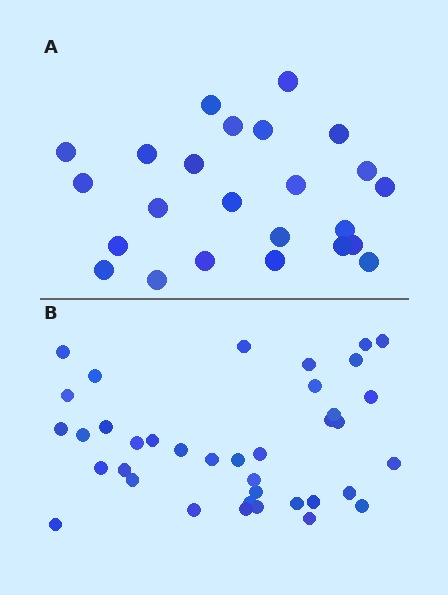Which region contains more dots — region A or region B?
Region B (the bottom region) has more dots.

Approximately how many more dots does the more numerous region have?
Region B has approximately 15 more dots than region A.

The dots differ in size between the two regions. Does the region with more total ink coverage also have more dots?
No. Region A has more total ink coverage because its dots are larger, but region B actually contains more individual dots. Total area can be misleading — the number of items is what matters here.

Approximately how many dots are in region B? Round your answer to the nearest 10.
About 40 dots. (The exact count is 38, which rounds to 40.)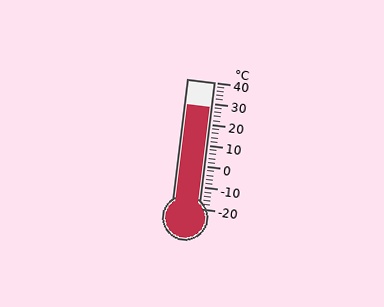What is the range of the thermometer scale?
The thermometer scale ranges from -20°C to 40°C.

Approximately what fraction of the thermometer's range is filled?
The thermometer is filled to approximately 80% of its range.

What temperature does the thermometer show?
The thermometer shows approximately 28°C.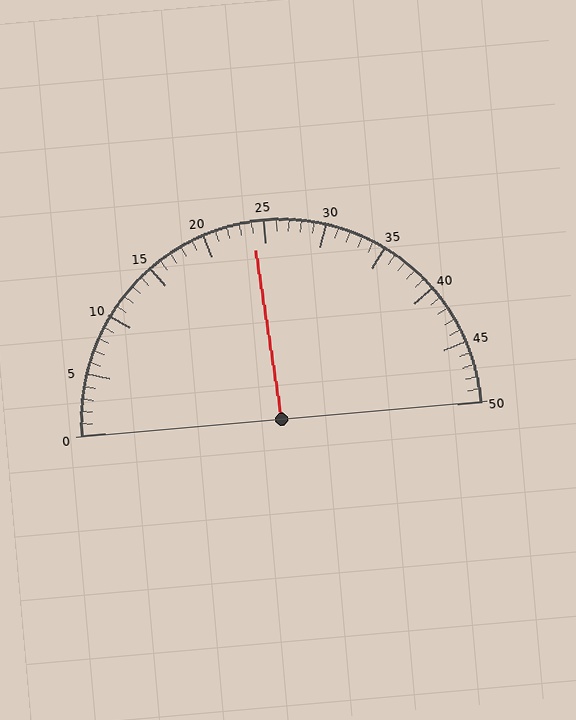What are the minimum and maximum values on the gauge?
The gauge ranges from 0 to 50.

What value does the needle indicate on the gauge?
The needle indicates approximately 24.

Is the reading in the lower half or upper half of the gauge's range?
The reading is in the lower half of the range (0 to 50).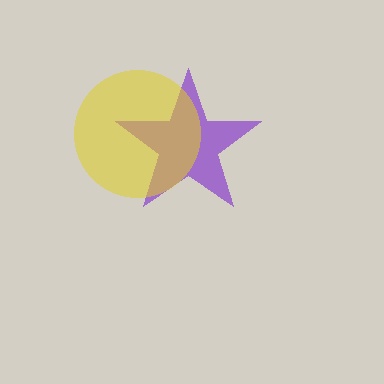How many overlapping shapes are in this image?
There are 2 overlapping shapes in the image.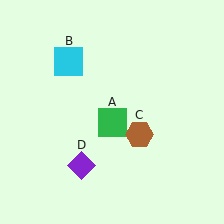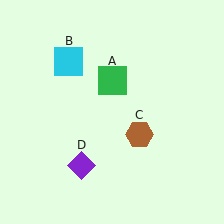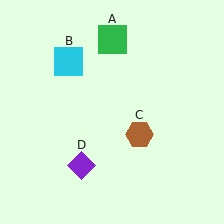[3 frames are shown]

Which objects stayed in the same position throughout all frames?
Cyan square (object B) and brown hexagon (object C) and purple diamond (object D) remained stationary.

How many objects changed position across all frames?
1 object changed position: green square (object A).